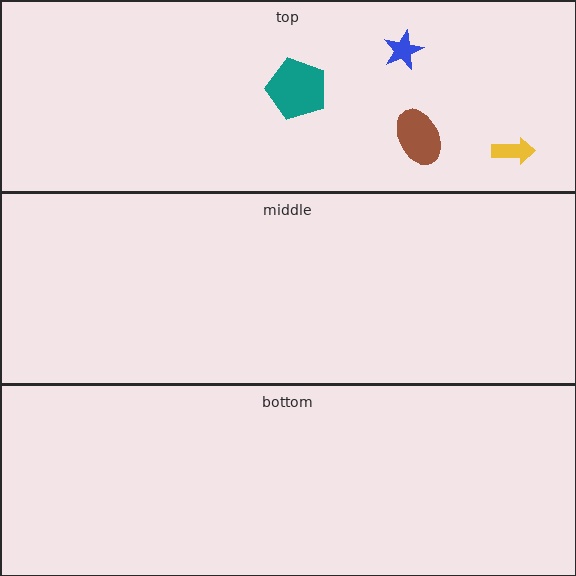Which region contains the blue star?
The top region.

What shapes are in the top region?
The blue star, the yellow arrow, the brown ellipse, the teal pentagon.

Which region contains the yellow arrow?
The top region.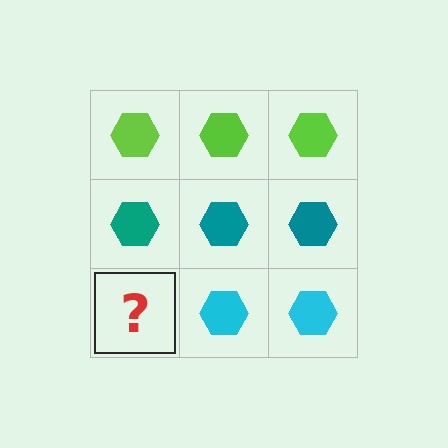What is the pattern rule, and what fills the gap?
The rule is that each row has a consistent color. The gap should be filled with a cyan hexagon.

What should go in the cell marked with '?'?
The missing cell should contain a cyan hexagon.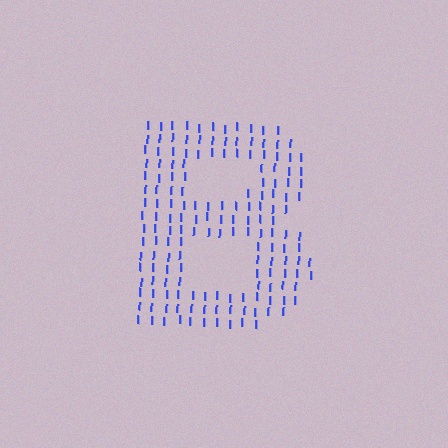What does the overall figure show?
The overall figure shows the letter B.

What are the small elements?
The small elements are letter I's.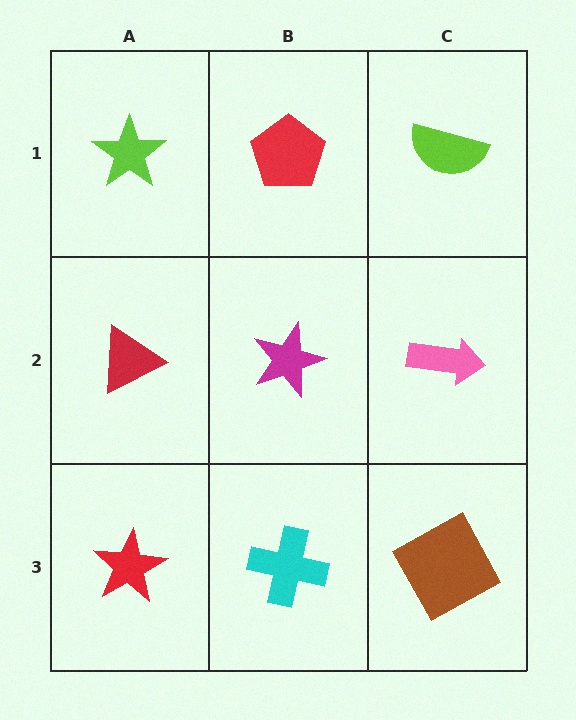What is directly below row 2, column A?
A red star.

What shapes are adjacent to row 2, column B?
A red pentagon (row 1, column B), a cyan cross (row 3, column B), a red triangle (row 2, column A), a pink arrow (row 2, column C).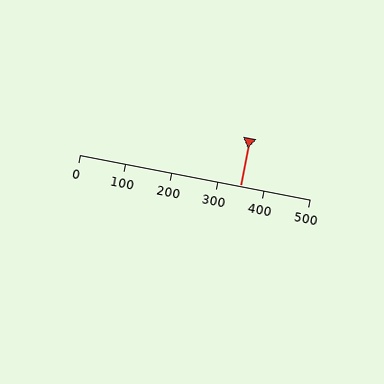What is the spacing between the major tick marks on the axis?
The major ticks are spaced 100 apart.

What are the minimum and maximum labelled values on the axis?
The axis runs from 0 to 500.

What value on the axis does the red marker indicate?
The marker indicates approximately 350.